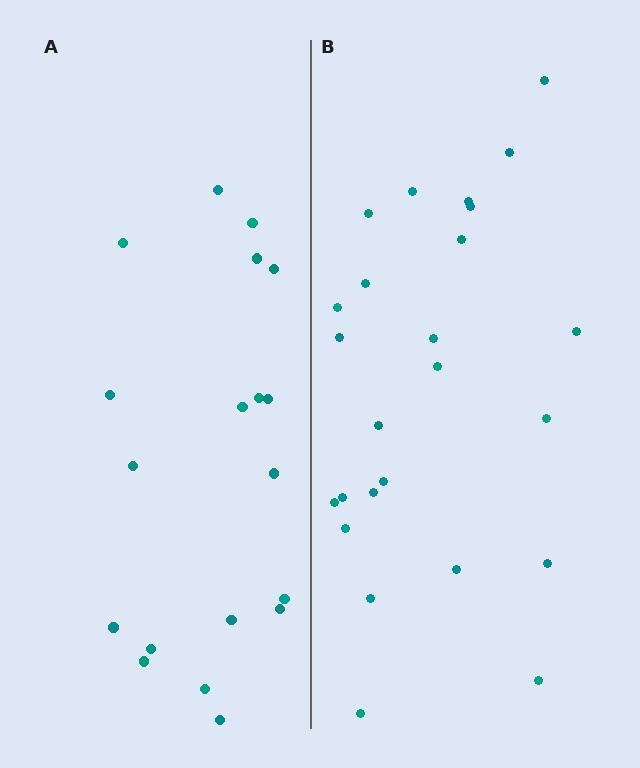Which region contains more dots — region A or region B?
Region B (the right region) has more dots.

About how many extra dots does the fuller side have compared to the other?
Region B has about 6 more dots than region A.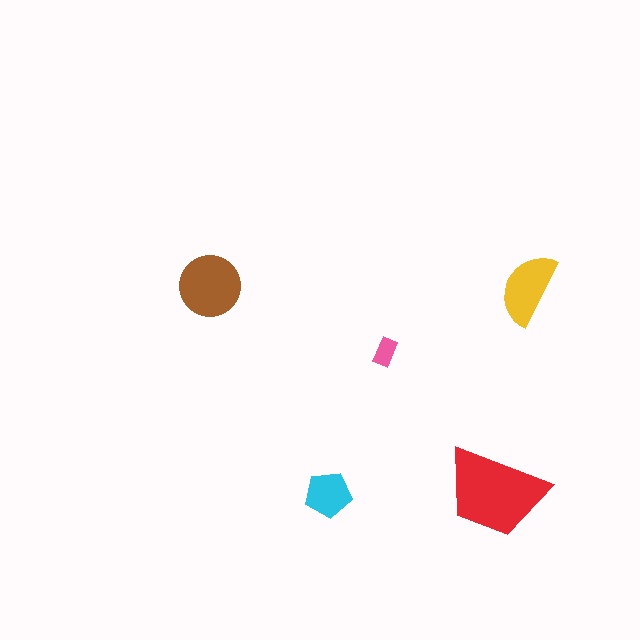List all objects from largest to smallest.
The red trapezoid, the brown circle, the yellow semicircle, the cyan pentagon, the pink rectangle.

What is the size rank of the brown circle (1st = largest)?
2nd.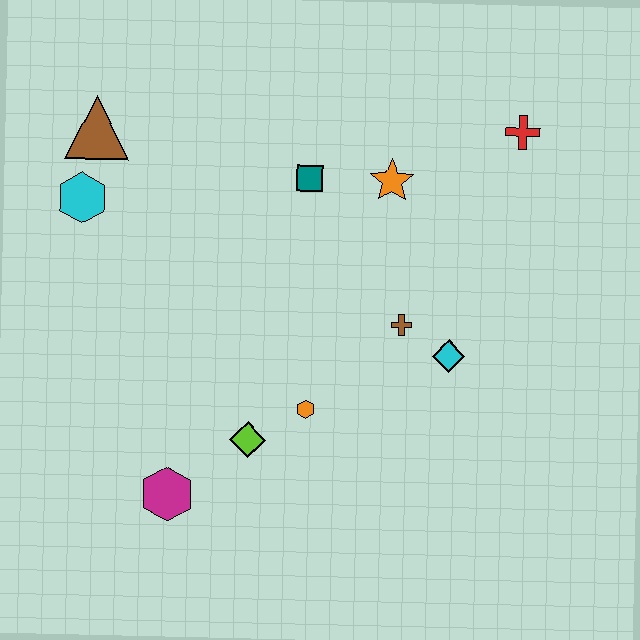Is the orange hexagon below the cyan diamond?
Yes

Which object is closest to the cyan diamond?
The brown cross is closest to the cyan diamond.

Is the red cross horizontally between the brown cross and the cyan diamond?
No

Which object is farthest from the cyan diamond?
The brown triangle is farthest from the cyan diamond.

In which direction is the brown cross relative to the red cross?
The brown cross is below the red cross.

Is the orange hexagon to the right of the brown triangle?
Yes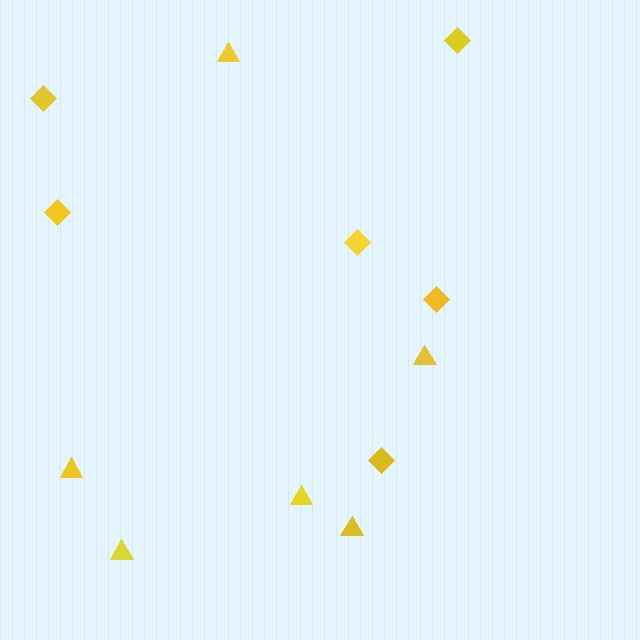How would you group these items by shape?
There are 2 groups: one group of triangles (6) and one group of diamonds (6).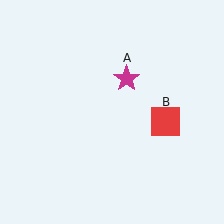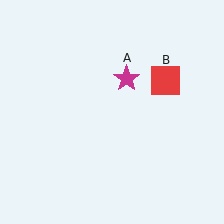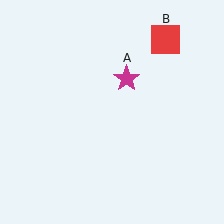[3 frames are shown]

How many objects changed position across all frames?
1 object changed position: red square (object B).